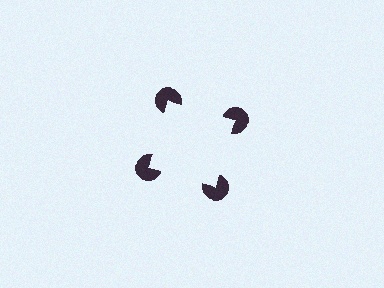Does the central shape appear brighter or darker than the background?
It typically appears slightly brighter than the background, even though no actual brightness change is drawn.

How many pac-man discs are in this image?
There are 4 — one at each vertex of the illusory square.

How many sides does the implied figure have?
4 sides.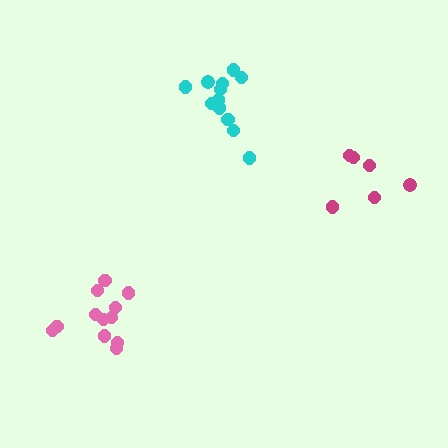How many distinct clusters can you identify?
There are 3 distinct clusters.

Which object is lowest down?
The pink cluster is bottommost.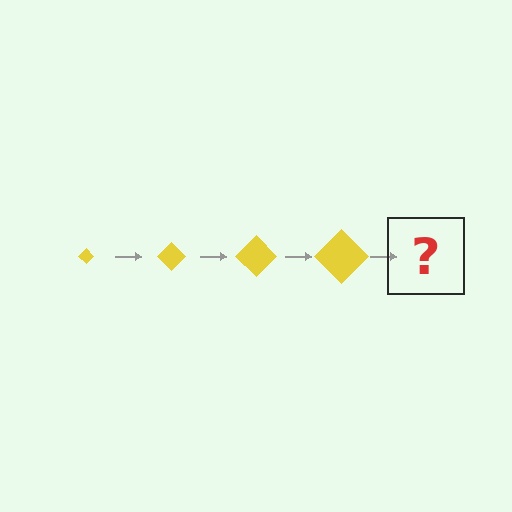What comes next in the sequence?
The next element should be a yellow diamond, larger than the previous one.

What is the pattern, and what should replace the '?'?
The pattern is that the diamond gets progressively larger each step. The '?' should be a yellow diamond, larger than the previous one.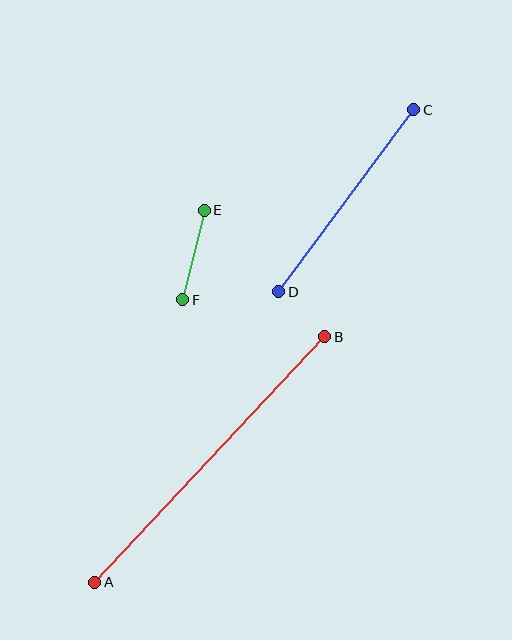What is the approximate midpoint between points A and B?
The midpoint is at approximately (210, 460) pixels.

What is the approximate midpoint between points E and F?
The midpoint is at approximately (194, 255) pixels.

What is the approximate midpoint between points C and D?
The midpoint is at approximately (346, 201) pixels.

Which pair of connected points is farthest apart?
Points A and B are farthest apart.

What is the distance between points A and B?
The distance is approximately 336 pixels.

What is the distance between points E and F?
The distance is approximately 92 pixels.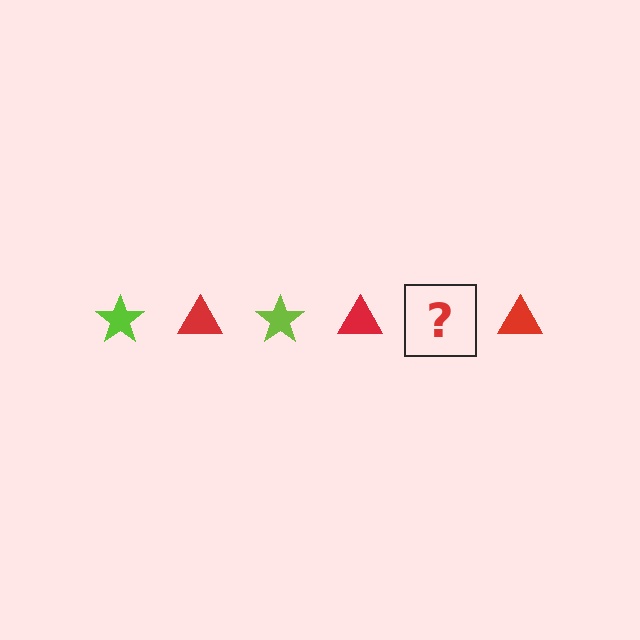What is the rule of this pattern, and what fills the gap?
The rule is that the pattern alternates between lime star and red triangle. The gap should be filled with a lime star.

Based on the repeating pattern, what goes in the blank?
The blank should be a lime star.